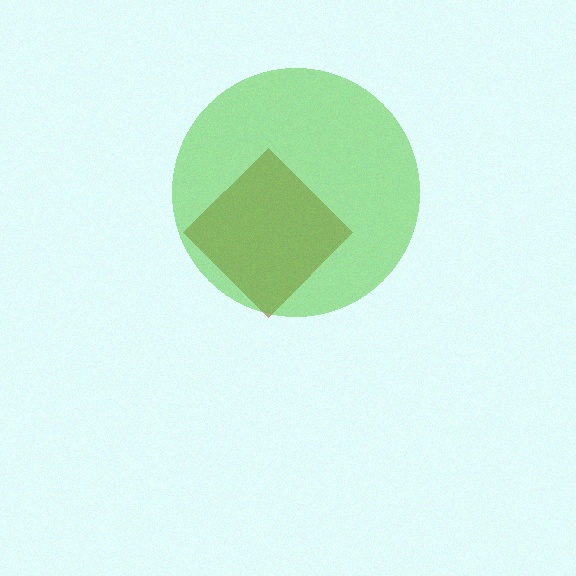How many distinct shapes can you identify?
There are 2 distinct shapes: a brown diamond, a lime circle.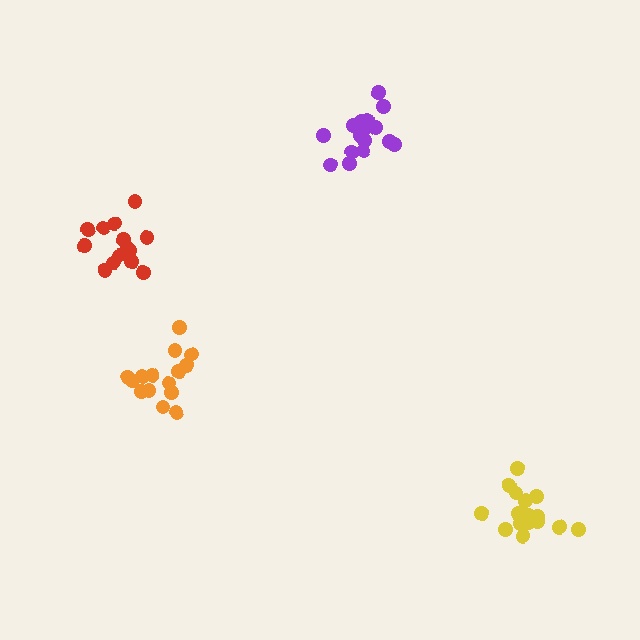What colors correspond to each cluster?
The clusters are colored: orange, purple, red, yellow.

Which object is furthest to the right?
The yellow cluster is rightmost.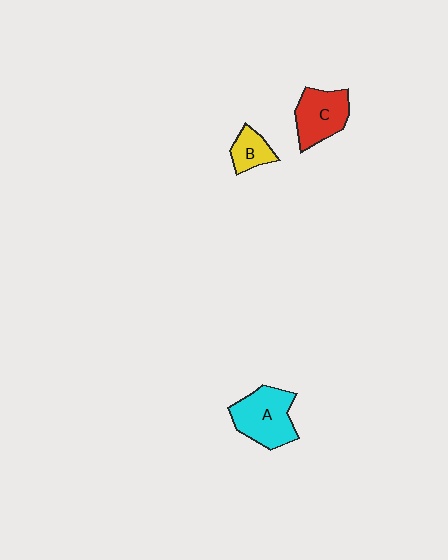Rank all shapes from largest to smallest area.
From largest to smallest: A (cyan), C (red), B (yellow).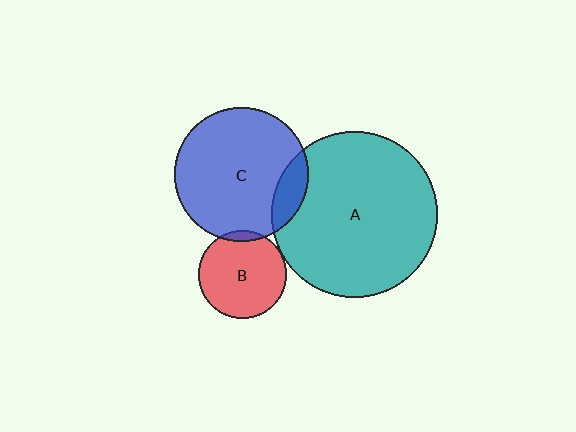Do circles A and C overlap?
Yes.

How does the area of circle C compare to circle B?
Approximately 2.3 times.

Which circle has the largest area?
Circle A (teal).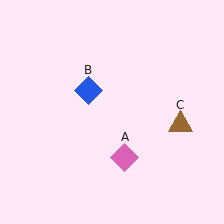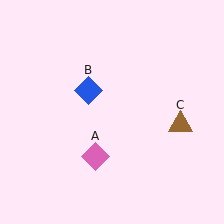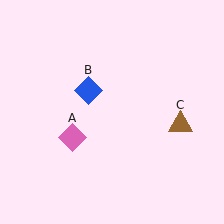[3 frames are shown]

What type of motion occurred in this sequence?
The pink diamond (object A) rotated clockwise around the center of the scene.